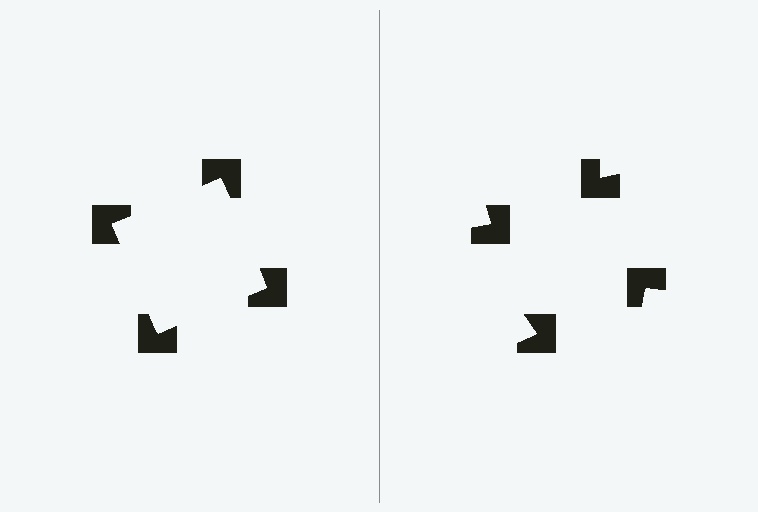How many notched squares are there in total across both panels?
8 — 4 on each side.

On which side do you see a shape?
An illusory square appears on the left side. On the right side the wedge cuts are rotated, so no coherent shape forms.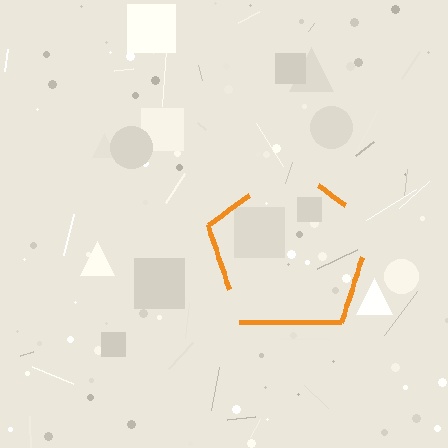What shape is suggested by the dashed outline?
The dashed outline suggests a pentagon.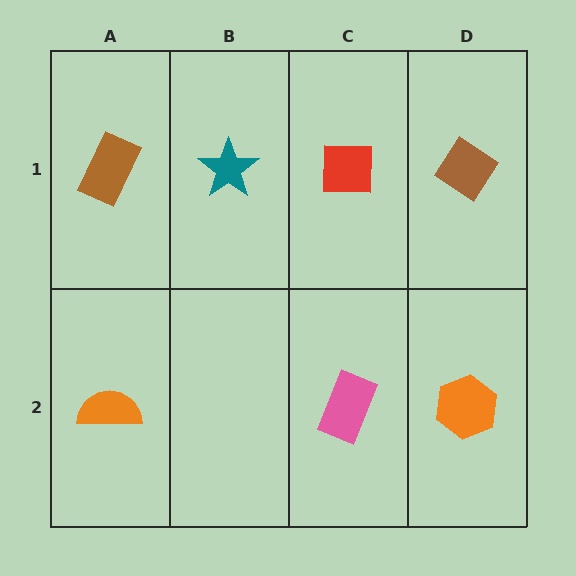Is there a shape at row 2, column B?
No, that cell is empty.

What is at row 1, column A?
A brown rectangle.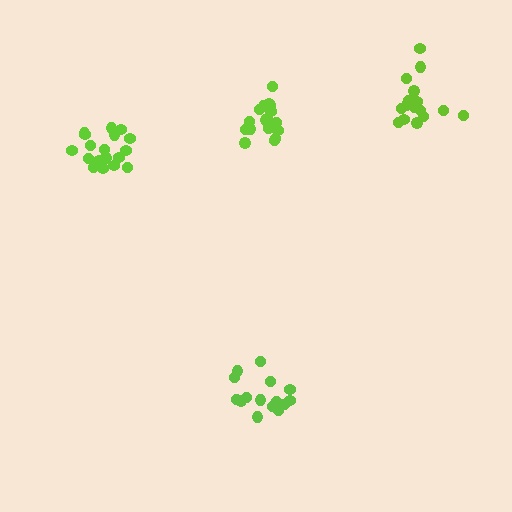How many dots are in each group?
Group 1: 18 dots, Group 2: 15 dots, Group 3: 18 dots, Group 4: 16 dots (67 total).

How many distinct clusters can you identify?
There are 4 distinct clusters.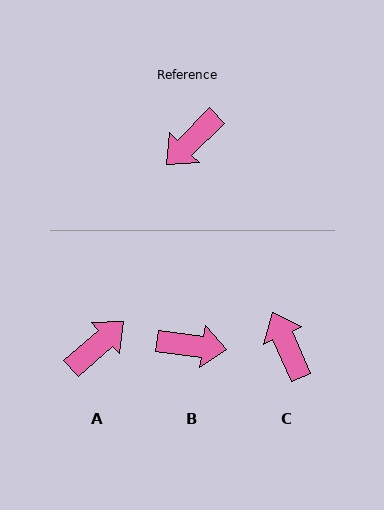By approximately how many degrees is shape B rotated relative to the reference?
Approximately 128 degrees counter-clockwise.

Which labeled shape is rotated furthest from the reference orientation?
A, about 177 degrees away.